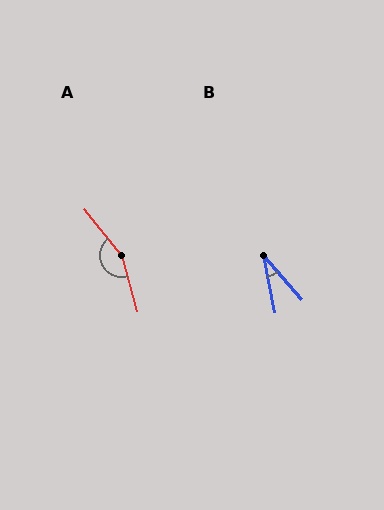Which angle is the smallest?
B, at approximately 30 degrees.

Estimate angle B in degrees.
Approximately 30 degrees.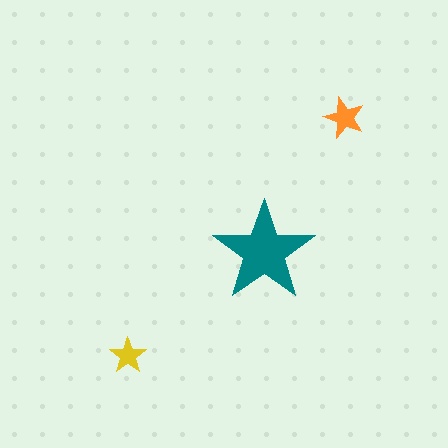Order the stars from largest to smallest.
the teal one, the orange one, the yellow one.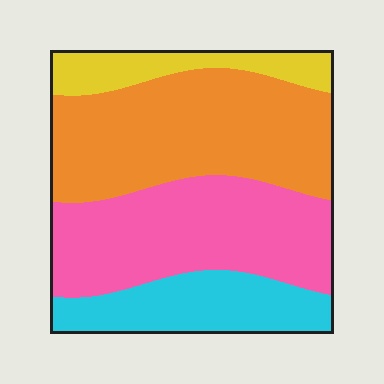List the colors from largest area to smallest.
From largest to smallest: orange, pink, cyan, yellow.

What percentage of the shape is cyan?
Cyan takes up less than a quarter of the shape.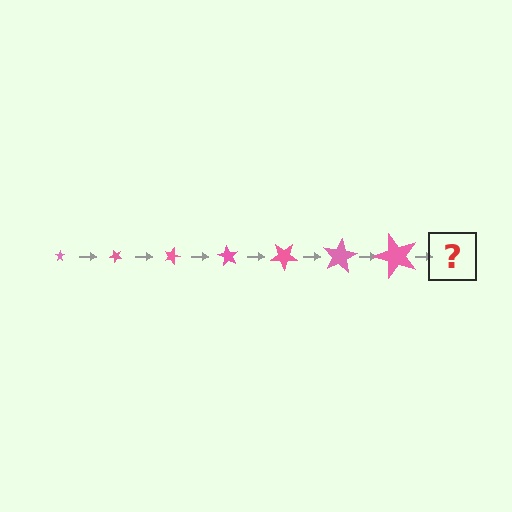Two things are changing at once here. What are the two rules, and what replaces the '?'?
The two rules are that the star grows larger each step and it rotates 45 degrees each step. The '?' should be a star, larger than the previous one and rotated 315 degrees from the start.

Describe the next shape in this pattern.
It should be a star, larger than the previous one and rotated 315 degrees from the start.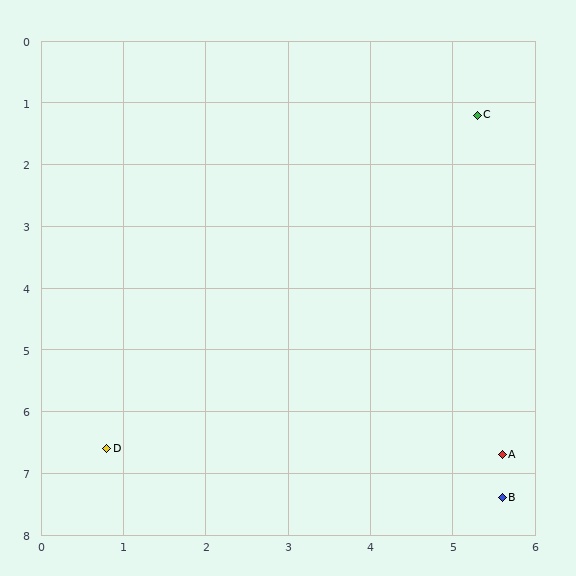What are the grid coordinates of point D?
Point D is at approximately (0.8, 6.6).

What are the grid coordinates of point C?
Point C is at approximately (5.3, 1.2).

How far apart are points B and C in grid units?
Points B and C are about 6.2 grid units apart.